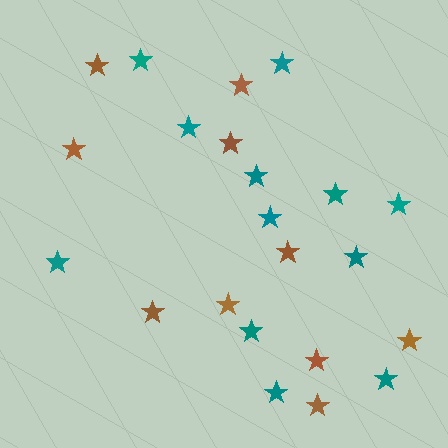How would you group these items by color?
There are 2 groups: one group of brown stars (10) and one group of teal stars (12).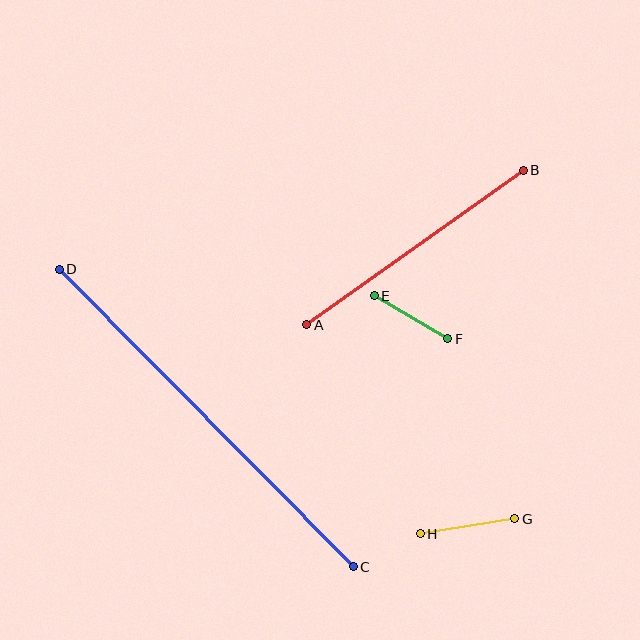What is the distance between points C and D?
The distance is approximately 418 pixels.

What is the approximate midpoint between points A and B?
The midpoint is at approximately (415, 248) pixels.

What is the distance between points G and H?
The distance is approximately 96 pixels.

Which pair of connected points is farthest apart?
Points C and D are farthest apart.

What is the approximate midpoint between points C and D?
The midpoint is at approximately (206, 418) pixels.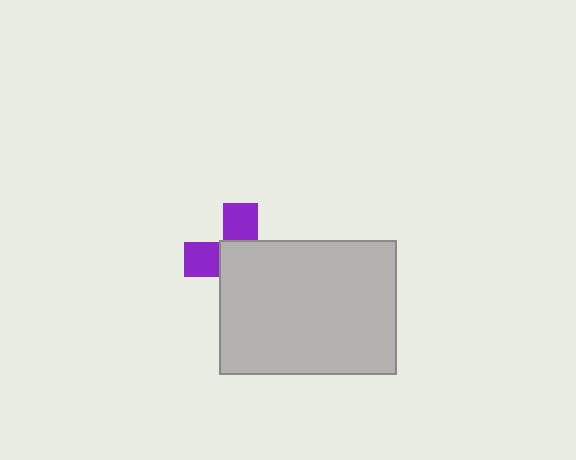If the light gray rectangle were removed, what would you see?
You would see the complete purple cross.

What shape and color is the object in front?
The object in front is a light gray rectangle.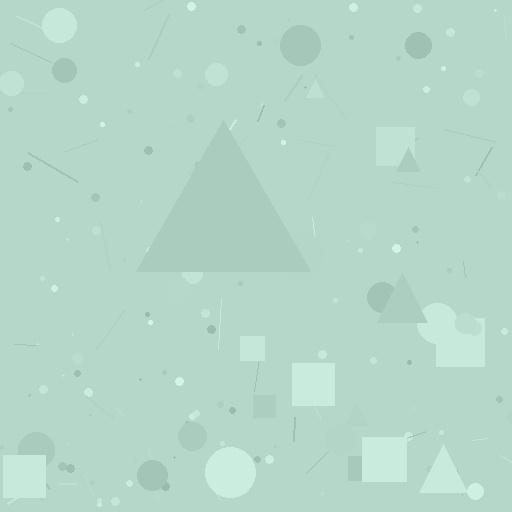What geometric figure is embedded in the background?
A triangle is embedded in the background.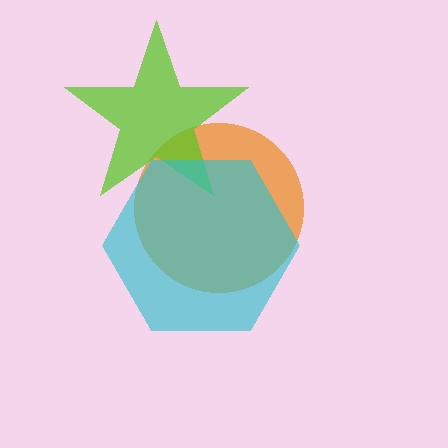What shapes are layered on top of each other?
The layered shapes are: an orange circle, a lime star, a cyan hexagon.